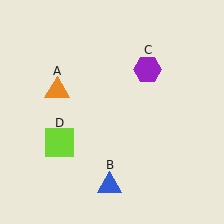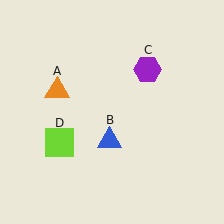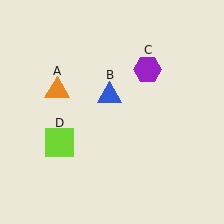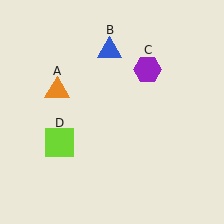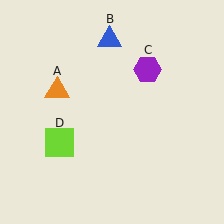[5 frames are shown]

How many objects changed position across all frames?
1 object changed position: blue triangle (object B).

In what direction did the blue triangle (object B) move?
The blue triangle (object B) moved up.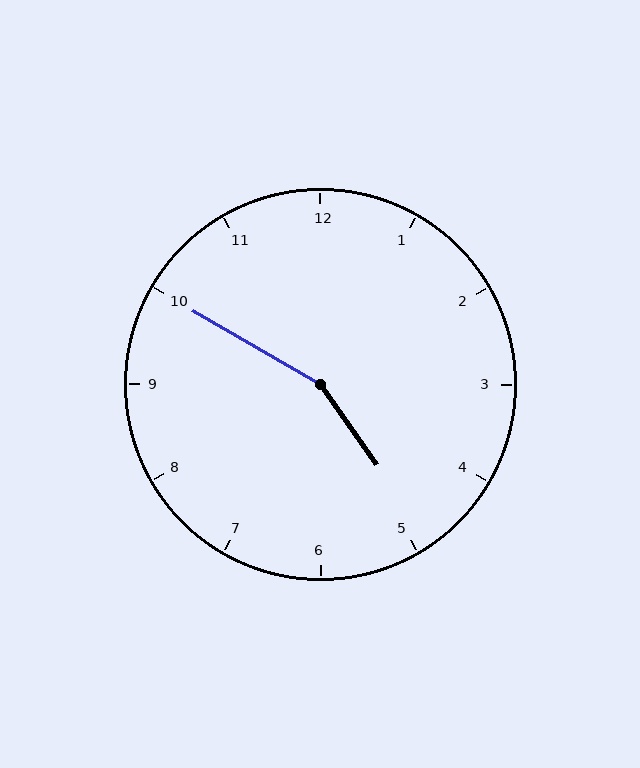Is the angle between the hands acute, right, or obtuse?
It is obtuse.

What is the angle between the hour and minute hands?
Approximately 155 degrees.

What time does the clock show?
4:50.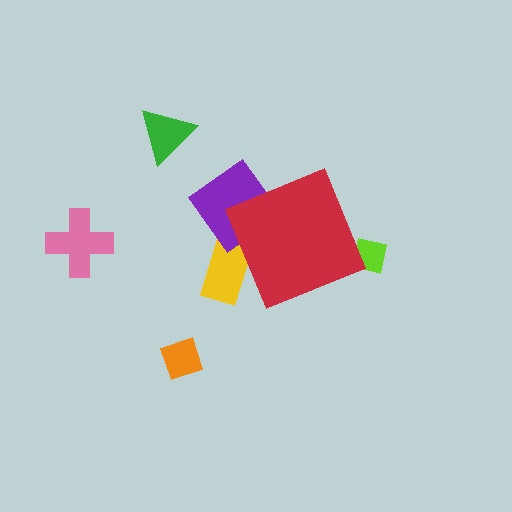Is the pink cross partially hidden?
No, the pink cross is fully visible.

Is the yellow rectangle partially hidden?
Yes, the yellow rectangle is partially hidden behind the red diamond.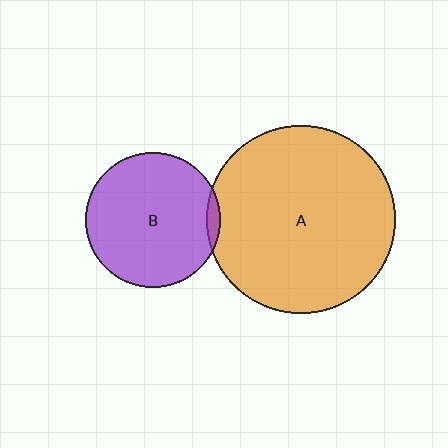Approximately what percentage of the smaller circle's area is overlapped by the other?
Approximately 5%.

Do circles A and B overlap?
Yes.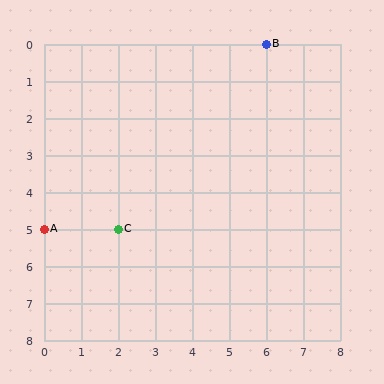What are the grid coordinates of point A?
Point A is at grid coordinates (0, 5).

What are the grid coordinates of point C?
Point C is at grid coordinates (2, 5).